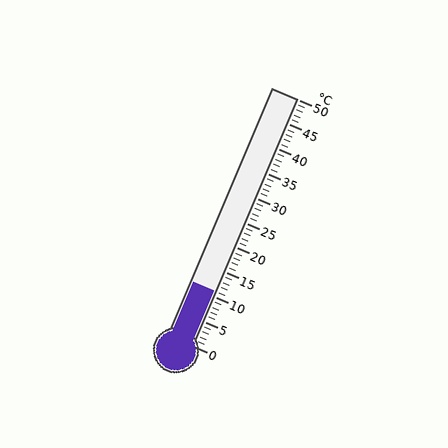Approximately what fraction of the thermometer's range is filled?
The thermometer is filled to approximately 20% of its range.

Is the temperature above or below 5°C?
The temperature is above 5°C.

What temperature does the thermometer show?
The thermometer shows approximately 11°C.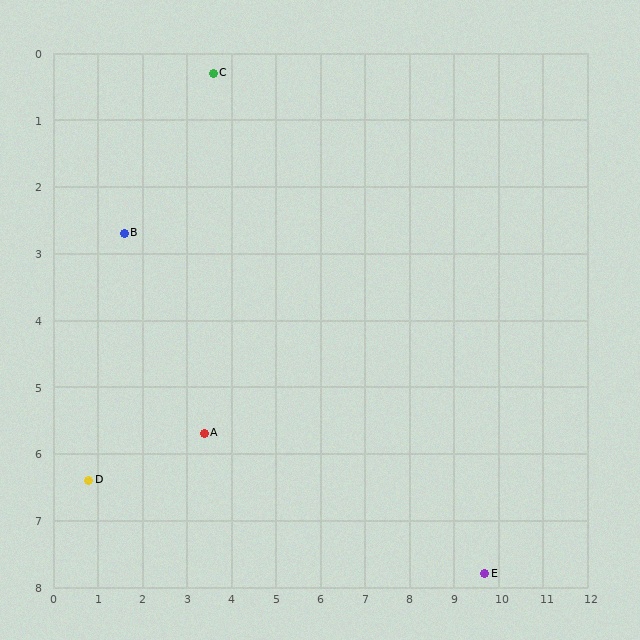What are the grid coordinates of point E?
Point E is at approximately (9.7, 7.8).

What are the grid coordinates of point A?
Point A is at approximately (3.4, 5.7).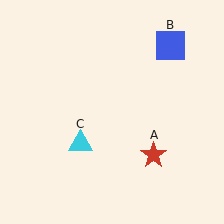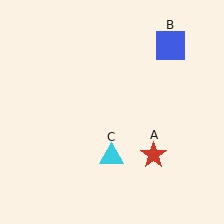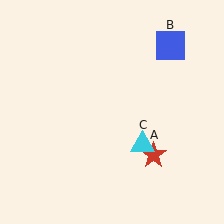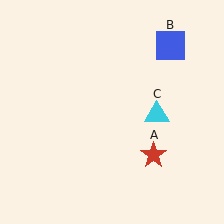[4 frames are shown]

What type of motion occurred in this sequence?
The cyan triangle (object C) rotated counterclockwise around the center of the scene.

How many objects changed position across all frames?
1 object changed position: cyan triangle (object C).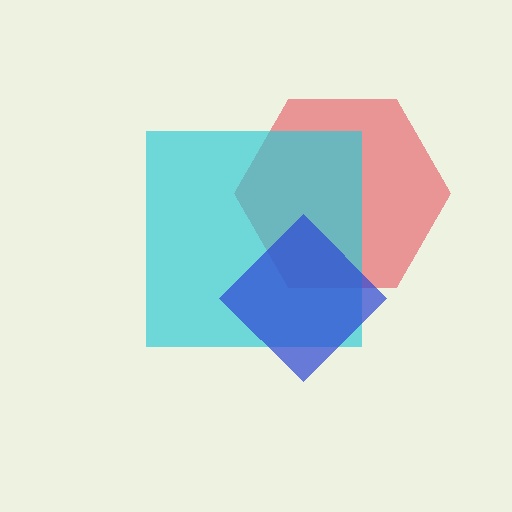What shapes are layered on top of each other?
The layered shapes are: a red hexagon, a cyan square, a blue diamond.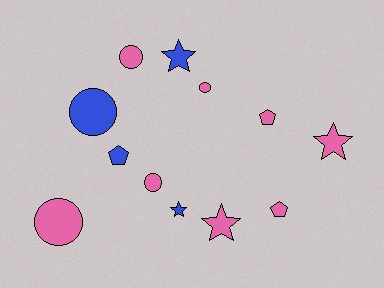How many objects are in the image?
There are 12 objects.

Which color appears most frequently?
Pink, with 8 objects.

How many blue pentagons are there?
There is 1 blue pentagon.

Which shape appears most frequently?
Circle, with 5 objects.